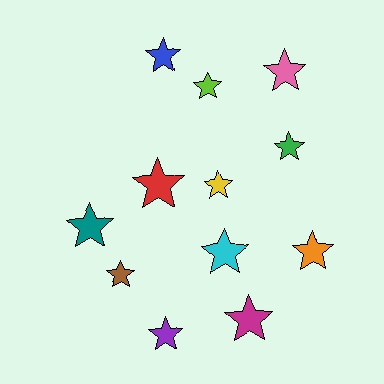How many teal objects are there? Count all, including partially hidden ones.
There is 1 teal object.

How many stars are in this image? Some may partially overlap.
There are 12 stars.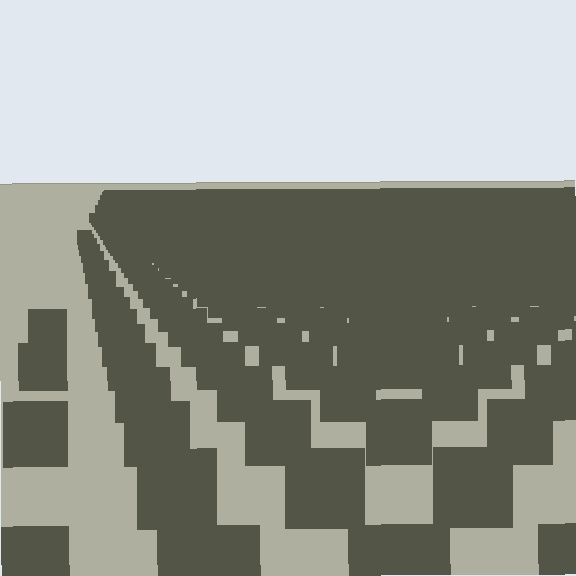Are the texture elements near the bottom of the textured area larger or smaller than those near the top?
Larger. Near the bottom, elements are closer to the viewer and appear at a bigger on-screen size.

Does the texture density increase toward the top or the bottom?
Density increases toward the top.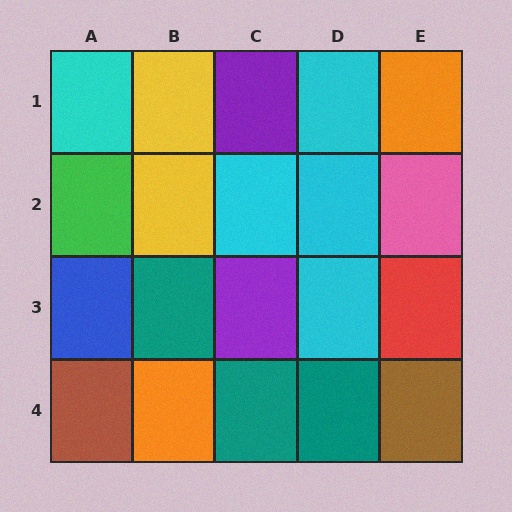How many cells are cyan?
5 cells are cyan.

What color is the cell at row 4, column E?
Brown.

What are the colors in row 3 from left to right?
Blue, teal, purple, cyan, red.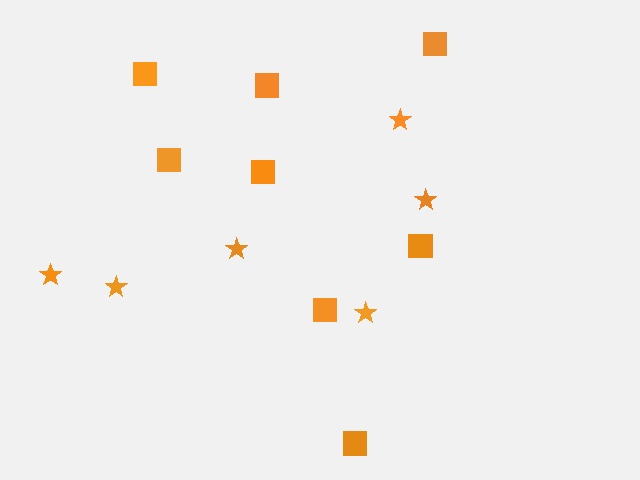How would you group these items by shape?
There are 2 groups: one group of squares (8) and one group of stars (6).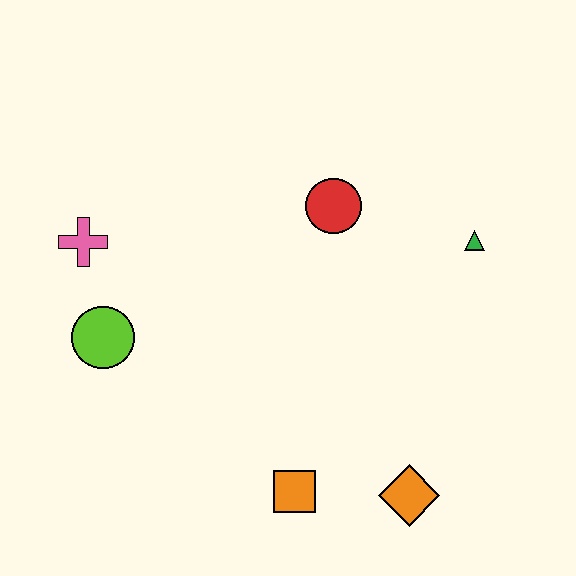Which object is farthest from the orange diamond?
The pink cross is farthest from the orange diamond.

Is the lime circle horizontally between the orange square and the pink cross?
Yes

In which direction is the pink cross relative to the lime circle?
The pink cross is above the lime circle.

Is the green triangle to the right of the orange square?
Yes